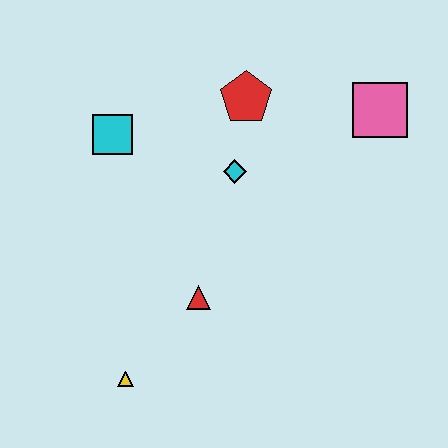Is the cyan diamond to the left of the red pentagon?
Yes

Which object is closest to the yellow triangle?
The red triangle is closest to the yellow triangle.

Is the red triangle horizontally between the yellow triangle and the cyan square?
No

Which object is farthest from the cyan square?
The pink square is farthest from the cyan square.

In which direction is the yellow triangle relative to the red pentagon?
The yellow triangle is below the red pentagon.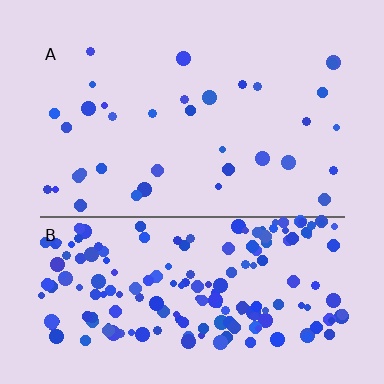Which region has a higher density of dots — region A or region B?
B (the bottom).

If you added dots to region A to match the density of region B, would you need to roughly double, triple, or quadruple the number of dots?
Approximately quadruple.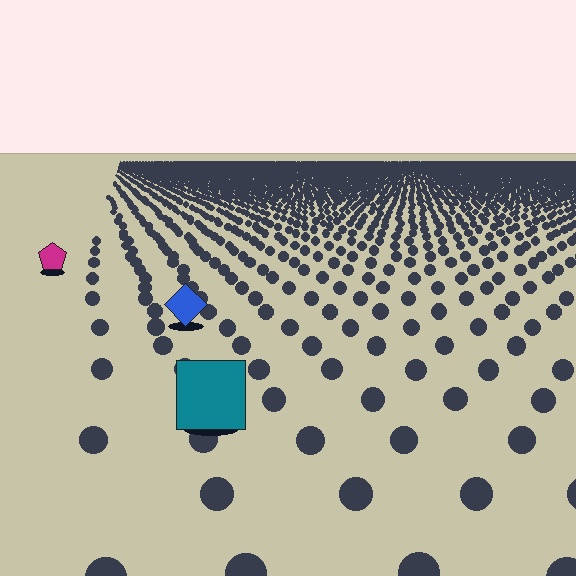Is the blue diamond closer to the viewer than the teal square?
No. The teal square is closer — you can tell from the texture gradient: the ground texture is coarser near it.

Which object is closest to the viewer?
The teal square is closest. The texture marks near it are larger and more spread out.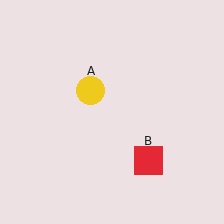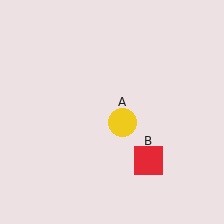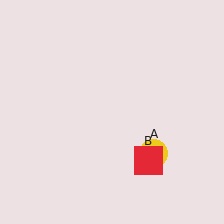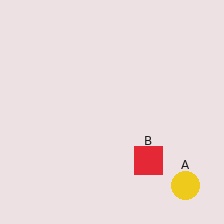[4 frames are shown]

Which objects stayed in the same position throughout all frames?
Red square (object B) remained stationary.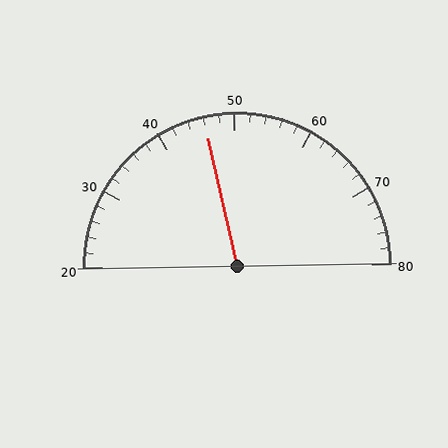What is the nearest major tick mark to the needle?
The nearest major tick mark is 50.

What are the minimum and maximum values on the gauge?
The gauge ranges from 20 to 80.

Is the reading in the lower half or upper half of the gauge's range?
The reading is in the lower half of the range (20 to 80).